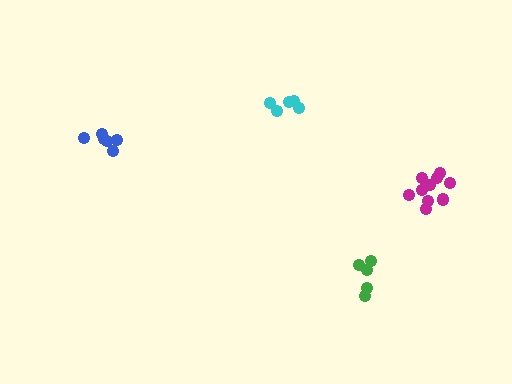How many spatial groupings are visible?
There are 4 spatial groupings.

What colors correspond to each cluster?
The clusters are colored: cyan, green, blue, magenta.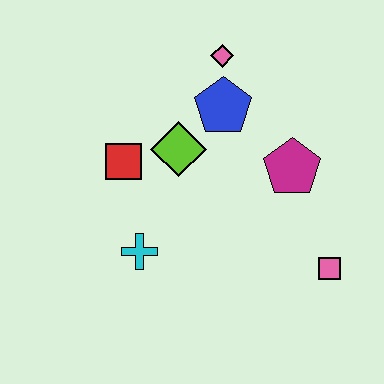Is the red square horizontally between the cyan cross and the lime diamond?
No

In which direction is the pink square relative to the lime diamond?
The pink square is to the right of the lime diamond.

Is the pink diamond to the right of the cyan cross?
Yes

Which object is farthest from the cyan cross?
The pink diamond is farthest from the cyan cross.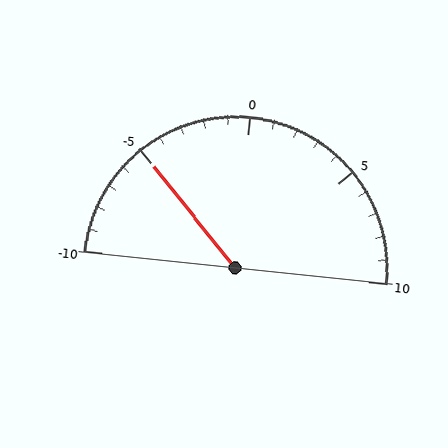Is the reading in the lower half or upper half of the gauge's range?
The reading is in the lower half of the range (-10 to 10).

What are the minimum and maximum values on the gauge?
The gauge ranges from -10 to 10.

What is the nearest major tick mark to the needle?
The nearest major tick mark is -5.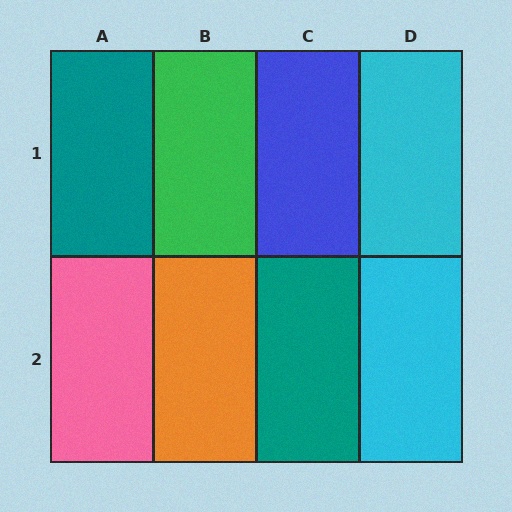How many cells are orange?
1 cell is orange.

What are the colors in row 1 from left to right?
Teal, green, blue, cyan.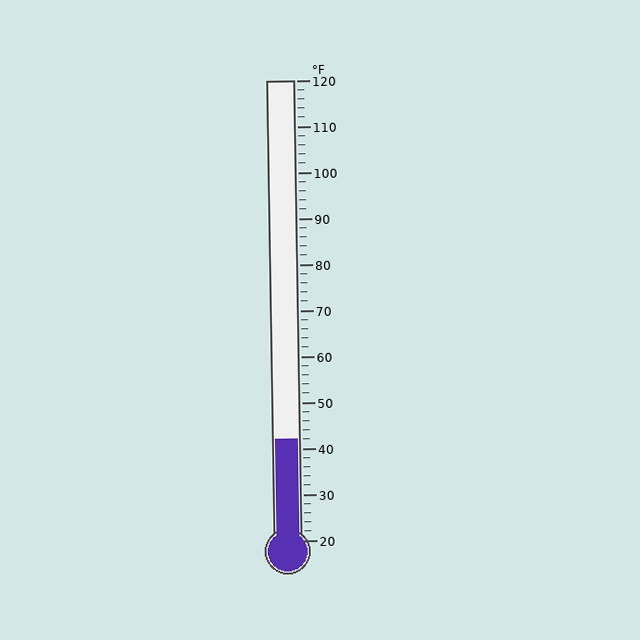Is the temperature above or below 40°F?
The temperature is above 40°F.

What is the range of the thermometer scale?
The thermometer scale ranges from 20°F to 120°F.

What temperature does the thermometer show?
The thermometer shows approximately 42°F.